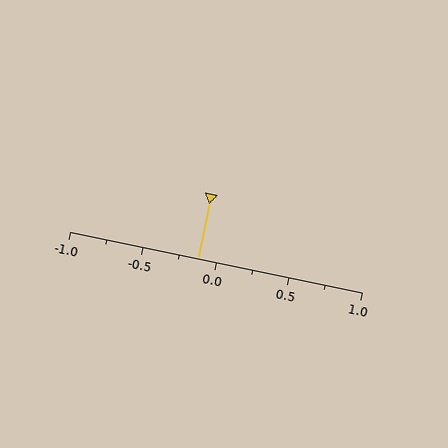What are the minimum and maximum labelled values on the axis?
The axis runs from -1.0 to 1.0.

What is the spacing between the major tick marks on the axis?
The major ticks are spaced 0.5 apart.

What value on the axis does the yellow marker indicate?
The marker indicates approximately -0.12.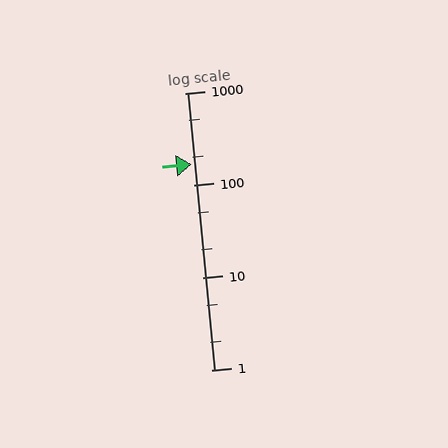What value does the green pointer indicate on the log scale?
The pointer indicates approximately 170.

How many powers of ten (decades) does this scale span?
The scale spans 3 decades, from 1 to 1000.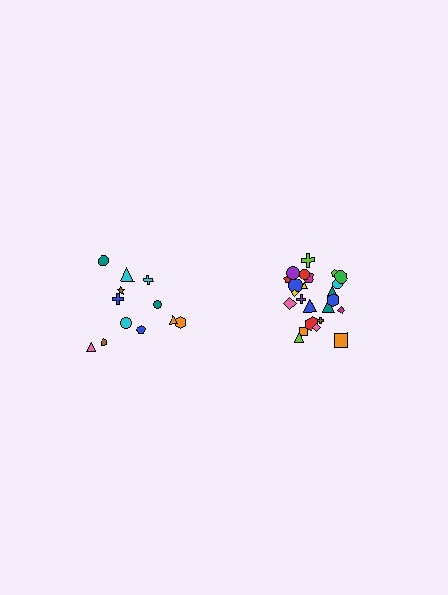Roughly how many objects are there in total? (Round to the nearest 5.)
Roughly 35 objects in total.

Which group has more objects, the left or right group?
The right group.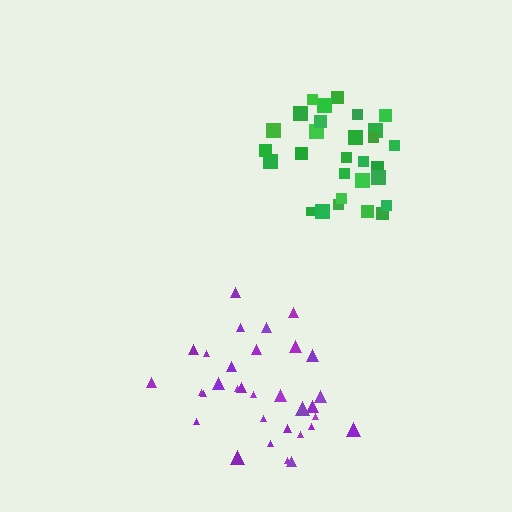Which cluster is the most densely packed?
Green.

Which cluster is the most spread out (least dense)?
Purple.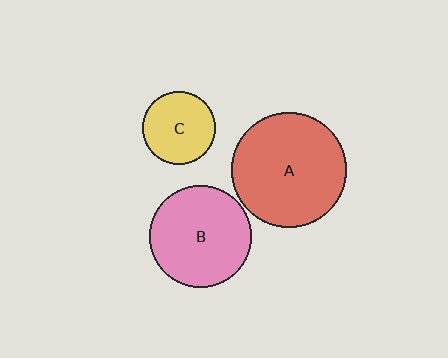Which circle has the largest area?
Circle A (red).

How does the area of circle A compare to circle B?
Approximately 1.2 times.